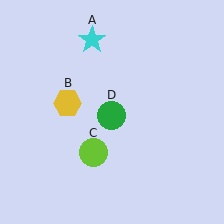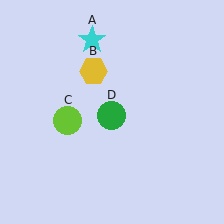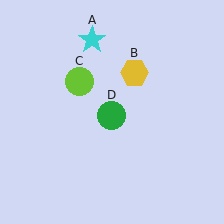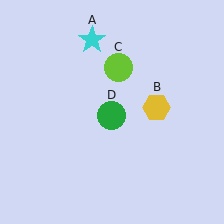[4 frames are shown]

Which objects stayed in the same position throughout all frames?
Cyan star (object A) and green circle (object D) remained stationary.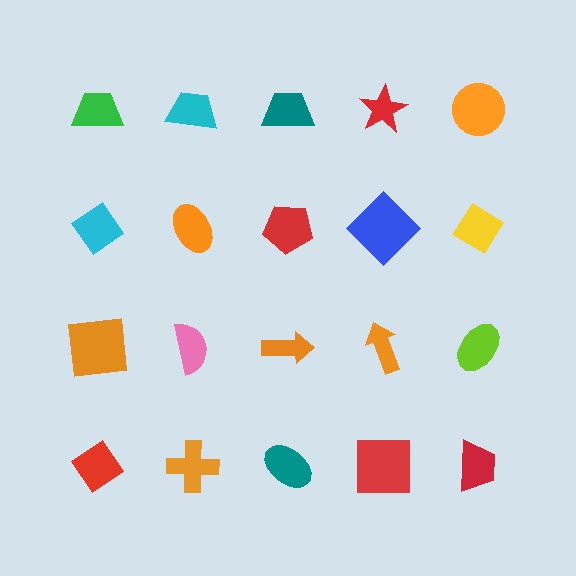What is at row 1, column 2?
A cyan trapezoid.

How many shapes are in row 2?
5 shapes.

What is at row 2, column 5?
A yellow diamond.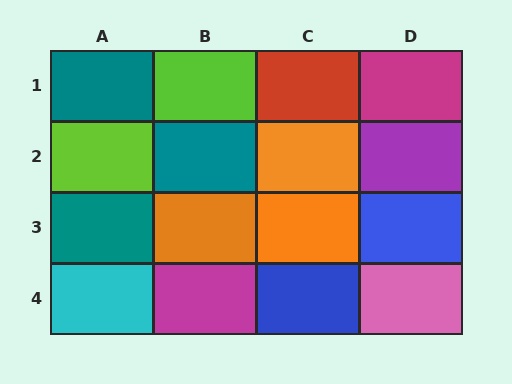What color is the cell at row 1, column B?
Lime.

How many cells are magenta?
2 cells are magenta.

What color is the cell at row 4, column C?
Blue.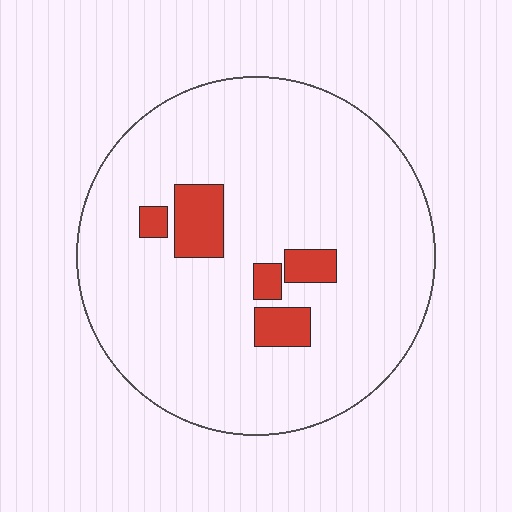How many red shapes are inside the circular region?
5.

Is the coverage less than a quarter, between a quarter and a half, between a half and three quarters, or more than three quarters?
Less than a quarter.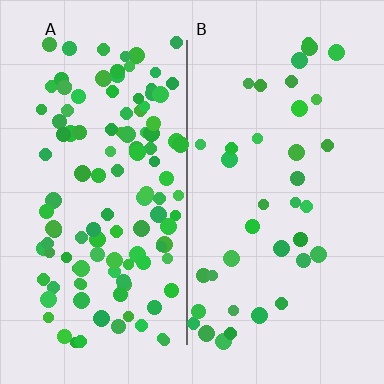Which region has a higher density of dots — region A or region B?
A (the left).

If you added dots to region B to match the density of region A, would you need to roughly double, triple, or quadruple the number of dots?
Approximately triple.